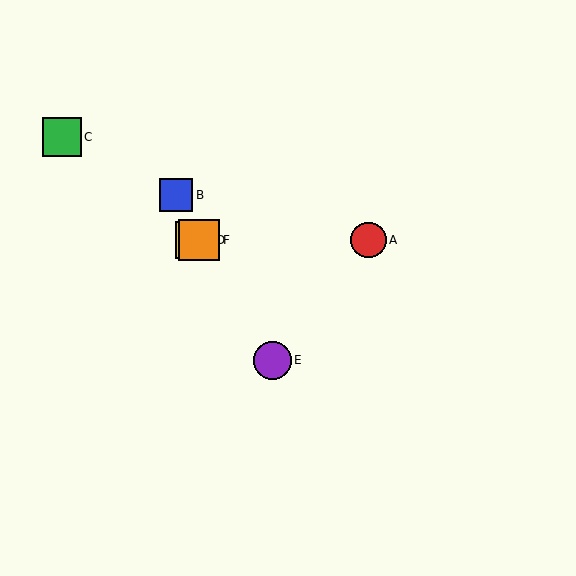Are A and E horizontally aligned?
No, A is at y≈240 and E is at y≈360.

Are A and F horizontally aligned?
Yes, both are at y≈240.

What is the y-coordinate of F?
Object F is at y≈240.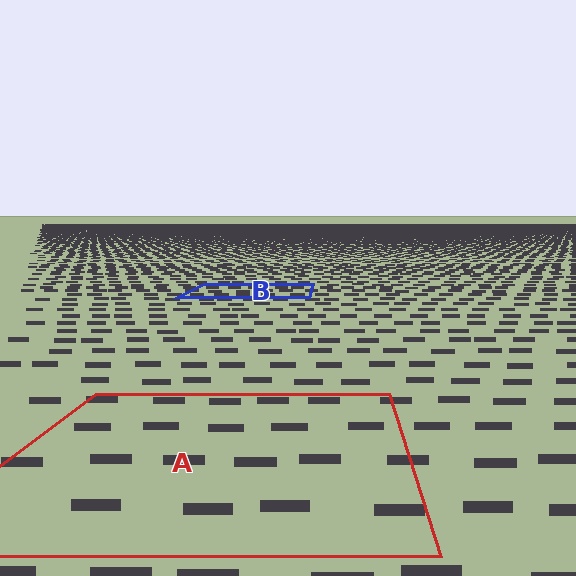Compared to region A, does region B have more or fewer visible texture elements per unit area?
Region B has more texture elements per unit area — they are packed more densely because it is farther away.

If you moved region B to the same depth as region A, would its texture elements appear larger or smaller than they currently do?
They would appear larger. At a closer depth, the same texture elements are projected at a bigger on-screen size.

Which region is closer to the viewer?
Region A is closer. The texture elements there are larger and more spread out.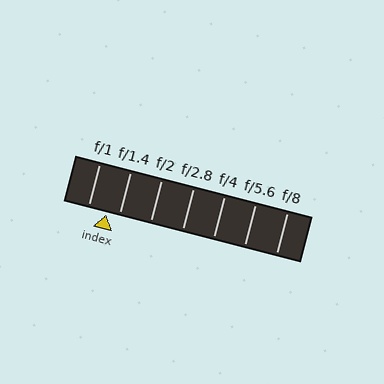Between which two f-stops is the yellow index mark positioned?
The index mark is between f/1 and f/1.4.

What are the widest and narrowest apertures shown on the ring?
The widest aperture shown is f/1 and the narrowest is f/8.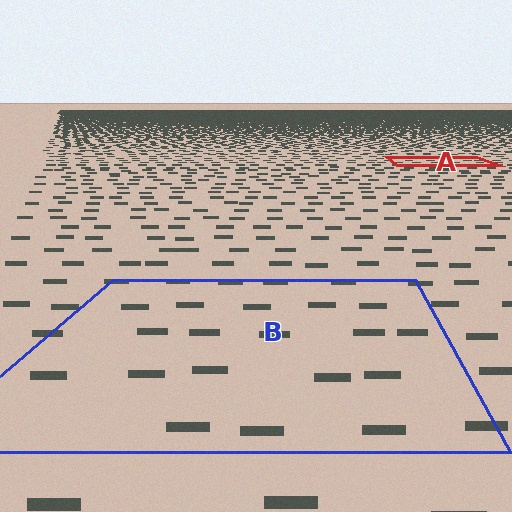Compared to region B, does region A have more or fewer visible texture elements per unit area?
Region A has more texture elements per unit area — they are packed more densely because it is farther away.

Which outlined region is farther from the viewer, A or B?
Region A is farther from the viewer — the texture elements inside it appear smaller and more densely packed.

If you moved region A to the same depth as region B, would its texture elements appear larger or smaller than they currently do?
They would appear larger. At a closer depth, the same texture elements are projected at a bigger on-screen size.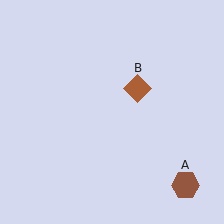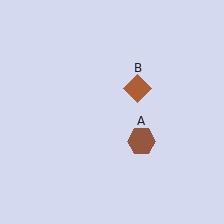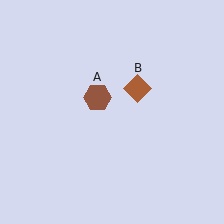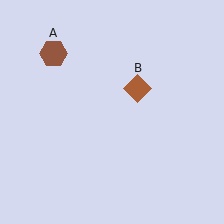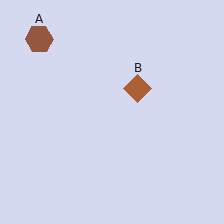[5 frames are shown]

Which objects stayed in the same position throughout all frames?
Brown diamond (object B) remained stationary.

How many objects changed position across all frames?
1 object changed position: brown hexagon (object A).